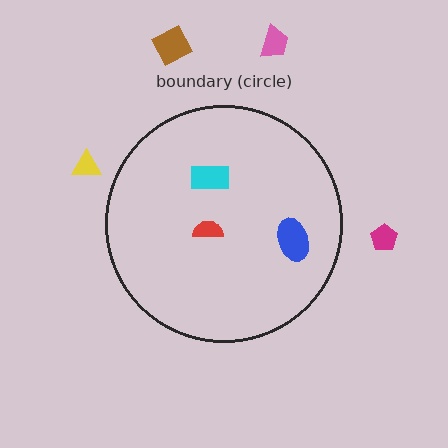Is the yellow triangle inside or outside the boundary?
Outside.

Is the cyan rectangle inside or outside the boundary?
Inside.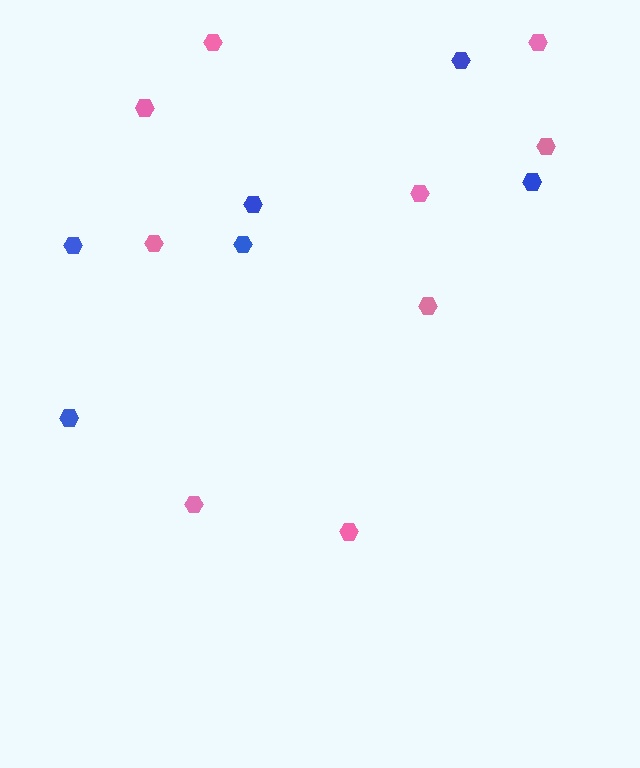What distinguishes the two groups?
There are 2 groups: one group of blue hexagons (6) and one group of pink hexagons (9).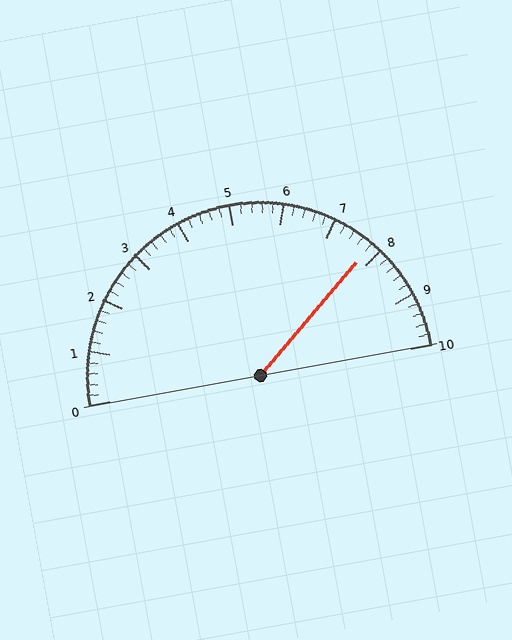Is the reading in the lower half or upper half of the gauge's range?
The reading is in the upper half of the range (0 to 10).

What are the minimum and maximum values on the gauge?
The gauge ranges from 0 to 10.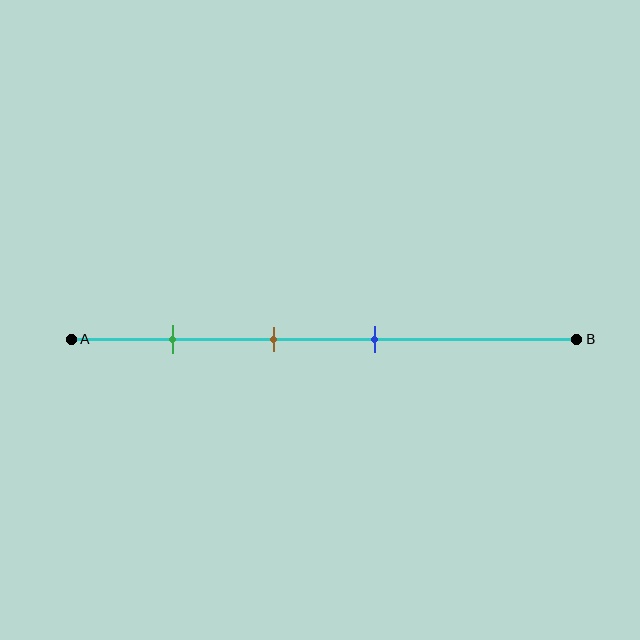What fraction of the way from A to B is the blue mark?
The blue mark is approximately 60% (0.6) of the way from A to B.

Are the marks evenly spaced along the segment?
Yes, the marks are approximately evenly spaced.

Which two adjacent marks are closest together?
The brown and blue marks are the closest adjacent pair.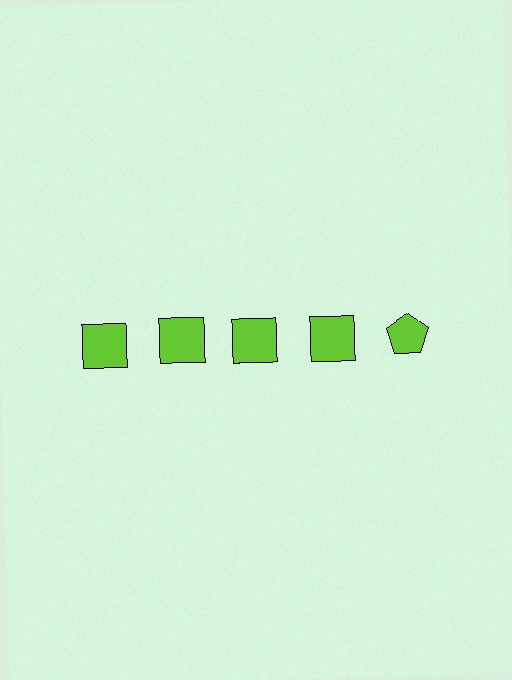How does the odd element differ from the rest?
It has a different shape: pentagon instead of square.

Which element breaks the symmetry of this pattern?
The lime pentagon in the top row, rightmost column breaks the symmetry. All other shapes are lime squares.